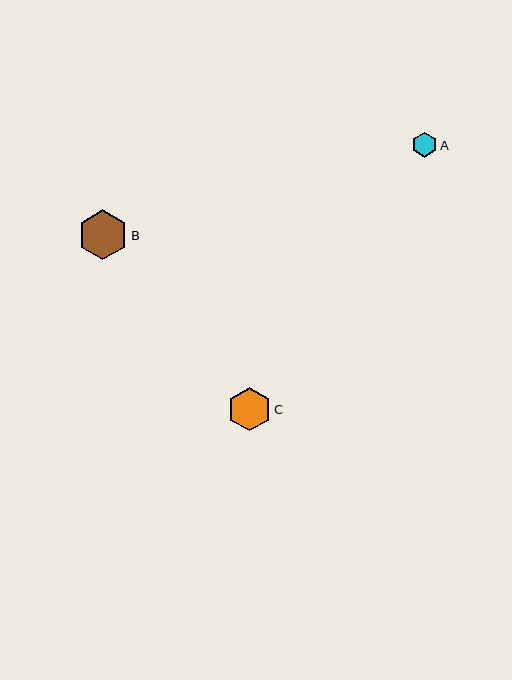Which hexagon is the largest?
Hexagon B is the largest with a size of approximately 50 pixels.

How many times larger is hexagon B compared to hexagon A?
Hexagon B is approximately 2.0 times the size of hexagon A.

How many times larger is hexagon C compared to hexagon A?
Hexagon C is approximately 1.8 times the size of hexagon A.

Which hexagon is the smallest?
Hexagon A is the smallest with a size of approximately 25 pixels.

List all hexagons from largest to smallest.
From largest to smallest: B, C, A.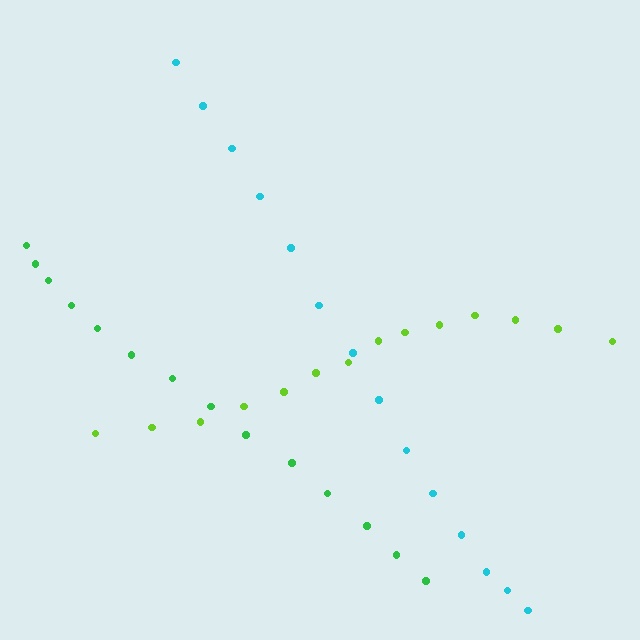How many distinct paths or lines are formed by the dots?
There are 3 distinct paths.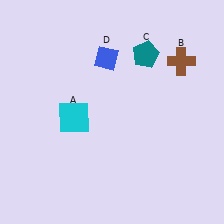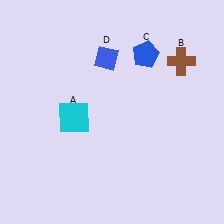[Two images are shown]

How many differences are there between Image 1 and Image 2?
There is 1 difference between the two images.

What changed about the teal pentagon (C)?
In Image 1, C is teal. In Image 2, it changed to blue.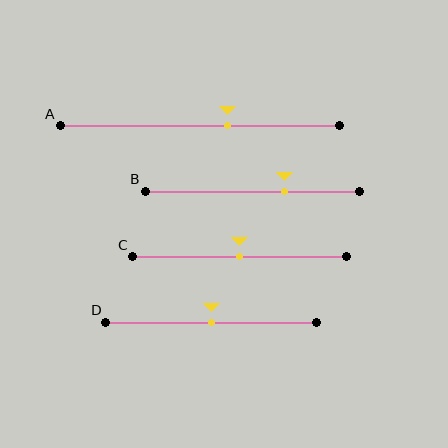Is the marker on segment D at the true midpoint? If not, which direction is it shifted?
Yes, the marker on segment D is at the true midpoint.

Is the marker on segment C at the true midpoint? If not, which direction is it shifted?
Yes, the marker on segment C is at the true midpoint.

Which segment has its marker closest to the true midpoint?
Segment C has its marker closest to the true midpoint.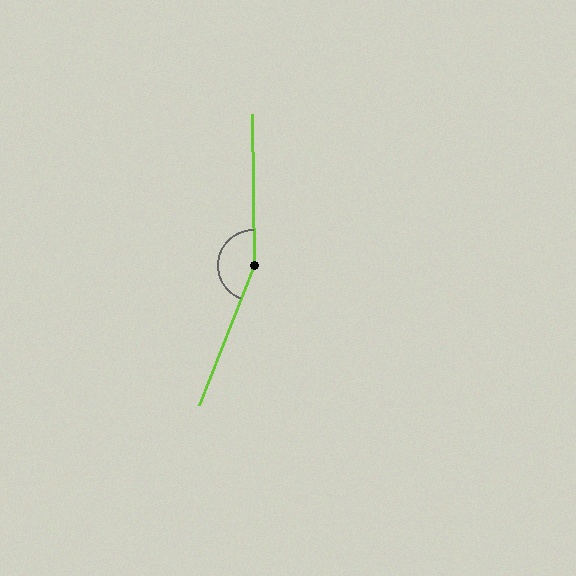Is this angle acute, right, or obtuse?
It is obtuse.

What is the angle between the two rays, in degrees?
Approximately 158 degrees.